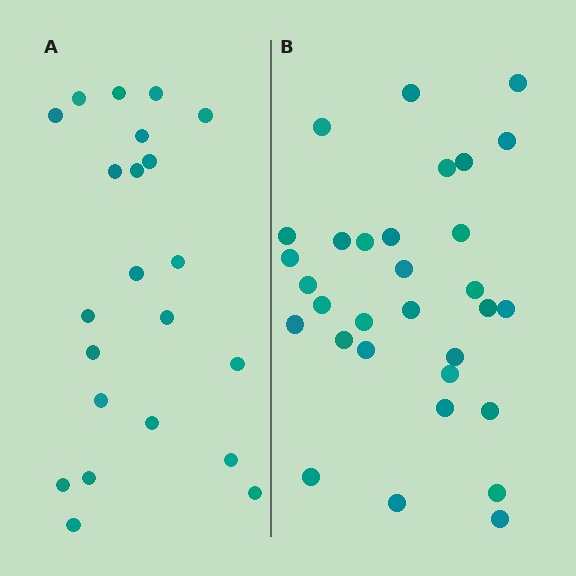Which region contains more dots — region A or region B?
Region B (the right region) has more dots.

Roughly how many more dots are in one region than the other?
Region B has roughly 8 or so more dots than region A.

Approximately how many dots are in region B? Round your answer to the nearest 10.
About 30 dots. (The exact count is 31, which rounds to 30.)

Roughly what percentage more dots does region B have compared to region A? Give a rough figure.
About 40% more.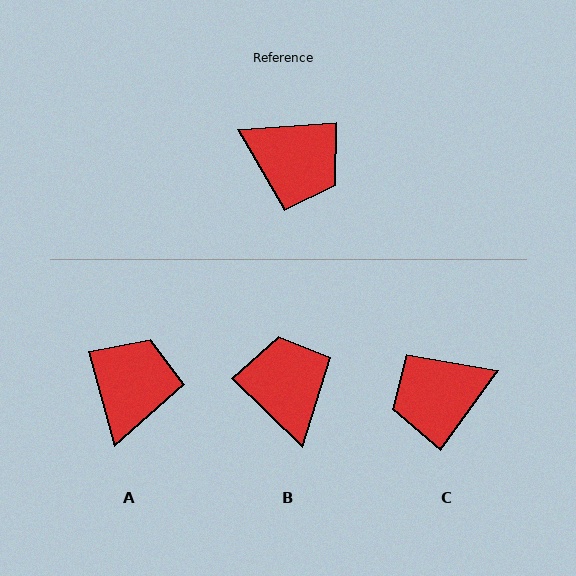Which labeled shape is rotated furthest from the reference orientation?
B, about 132 degrees away.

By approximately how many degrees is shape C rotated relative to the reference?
Approximately 130 degrees clockwise.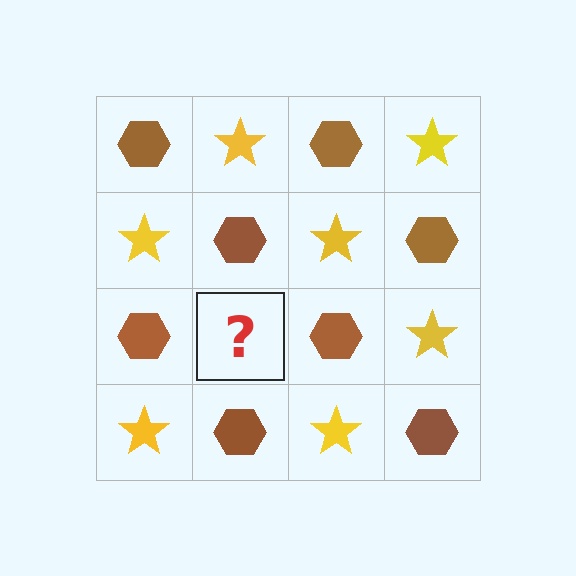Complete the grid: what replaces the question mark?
The question mark should be replaced with a yellow star.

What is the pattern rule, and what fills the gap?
The rule is that it alternates brown hexagon and yellow star in a checkerboard pattern. The gap should be filled with a yellow star.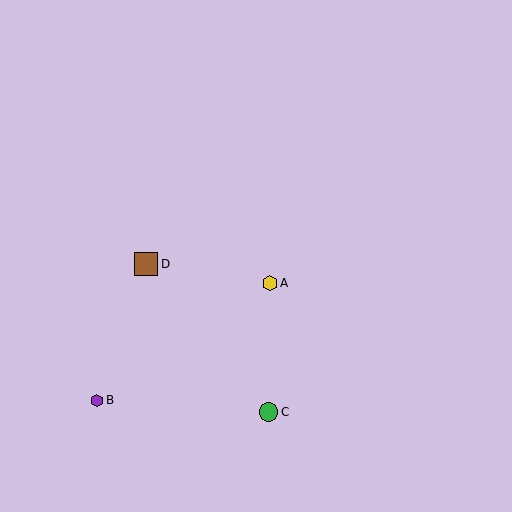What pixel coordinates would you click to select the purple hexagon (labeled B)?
Click at (97, 400) to select the purple hexagon B.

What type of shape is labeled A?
Shape A is a yellow hexagon.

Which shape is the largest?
The brown square (labeled D) is the largest.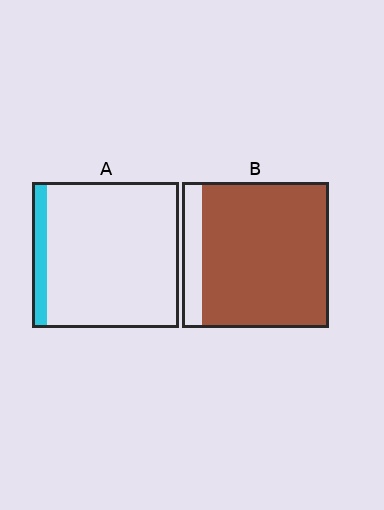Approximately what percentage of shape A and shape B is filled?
A is approximately 10% and B is approximately 85%.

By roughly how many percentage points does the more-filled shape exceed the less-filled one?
By roughly 75 percentage points (B over A).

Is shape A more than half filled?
No.